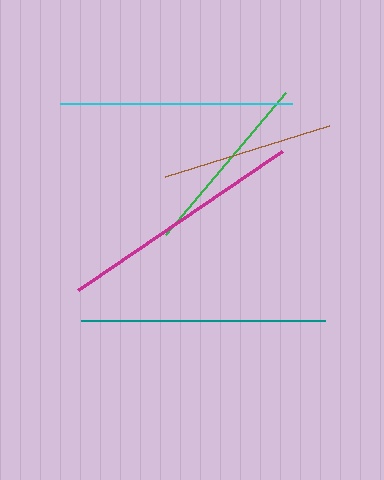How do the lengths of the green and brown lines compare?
The green and brown lines are approximately the same length.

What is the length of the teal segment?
The teal segment is approximately 244 pixels long.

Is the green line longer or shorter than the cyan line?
The cyan line is longer than the green line.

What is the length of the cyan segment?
The cyan segment is approximately 232 pixels long.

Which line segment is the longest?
The magenta line is the longest at approximately 247 pixels.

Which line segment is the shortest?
The brown line is the shortest at approximately 172 pixels.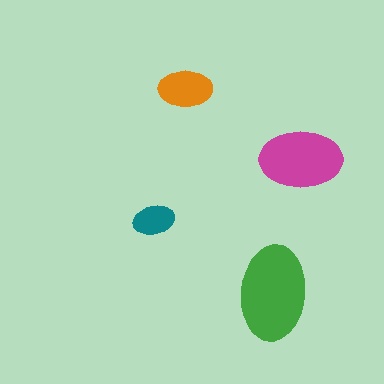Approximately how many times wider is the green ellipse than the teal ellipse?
About 2.5 times wider.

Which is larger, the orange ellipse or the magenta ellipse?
The magenta one.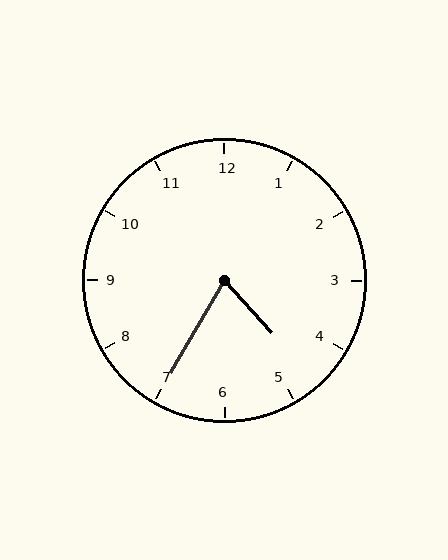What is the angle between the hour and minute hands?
Approximately 72 degrees.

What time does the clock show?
4:35.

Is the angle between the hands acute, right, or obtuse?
It is acute.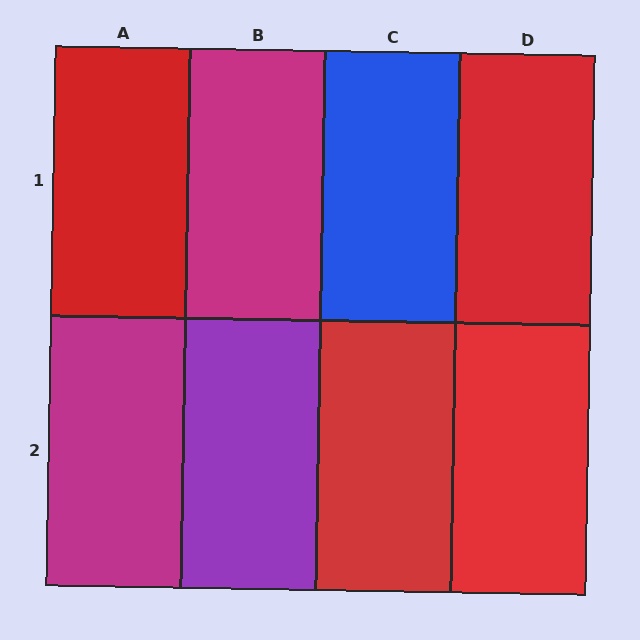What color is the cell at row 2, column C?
Red.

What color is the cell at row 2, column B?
Purple.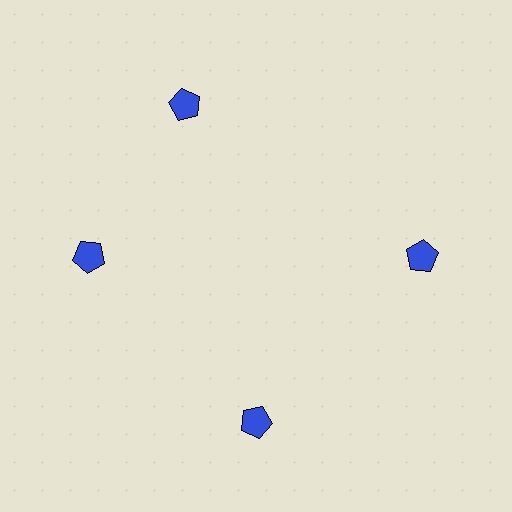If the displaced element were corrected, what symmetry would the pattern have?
It would have 4-fold rotational symmetry — the pattern would map onto itself every 90 degrees.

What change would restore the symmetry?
The symmetry would be restored by rotating it back into even spacing with its neighbors so that all 4 pentagons sit at equal angles and equal distance from the center.